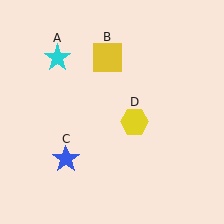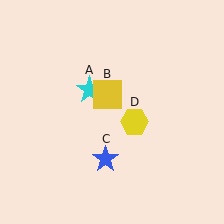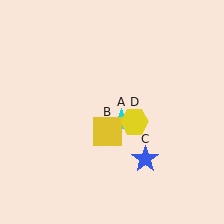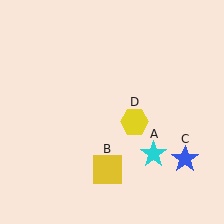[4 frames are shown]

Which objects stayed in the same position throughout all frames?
Yellow hexagon (object D) remained stationary.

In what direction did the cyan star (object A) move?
The cyan star (object A) moved down and to the right.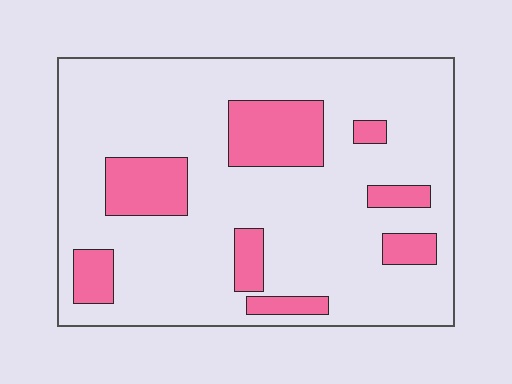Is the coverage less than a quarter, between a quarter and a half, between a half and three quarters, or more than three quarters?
Less than a quarter.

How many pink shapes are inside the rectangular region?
8.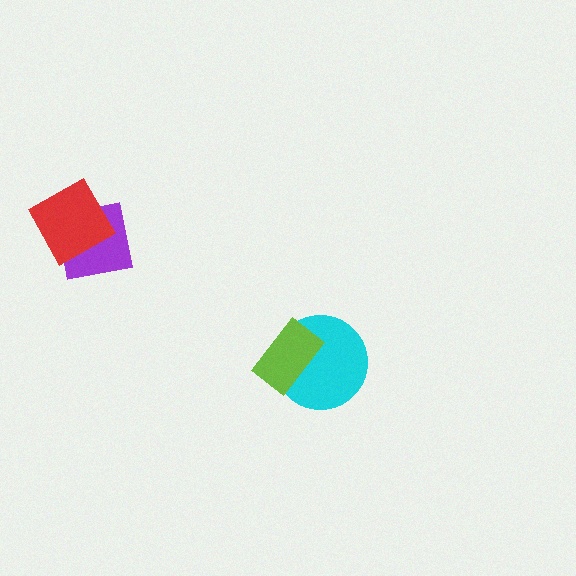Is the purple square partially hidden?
Yes, it is partially covered by another shape.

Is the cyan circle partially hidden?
Yes, it is partially covered by another shape.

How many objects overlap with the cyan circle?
1 object overlaps with the cyan circle.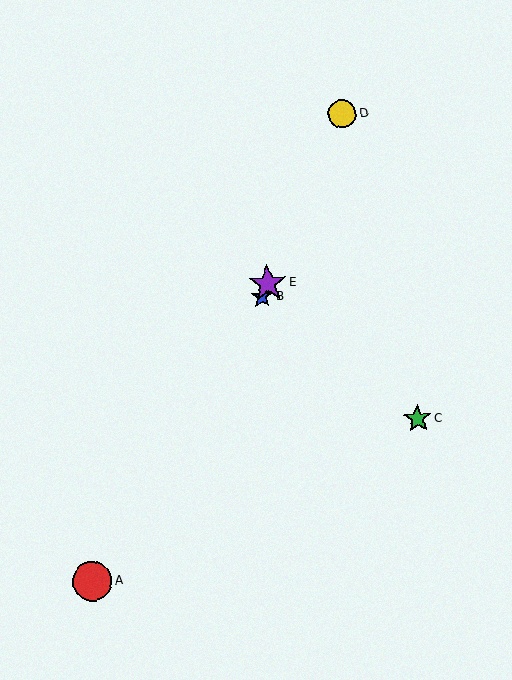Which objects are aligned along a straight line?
Objects B, D, E are aligned along a straight line.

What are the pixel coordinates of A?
Object A is at (92, 581).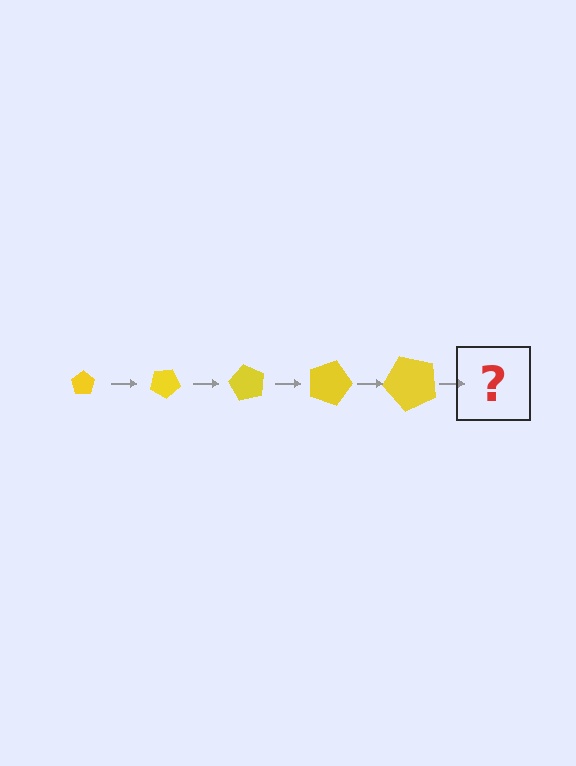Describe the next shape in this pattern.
It should be a pentagon, larger than the previous one and rotated 150 degrees from the start.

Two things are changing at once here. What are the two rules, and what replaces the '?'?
The two rules are that the pentagon grows larger each step and it rotates 30 degrees each step. The '?' should be a pentagon, larger than the previous one and rotated 150 degrees from the start.